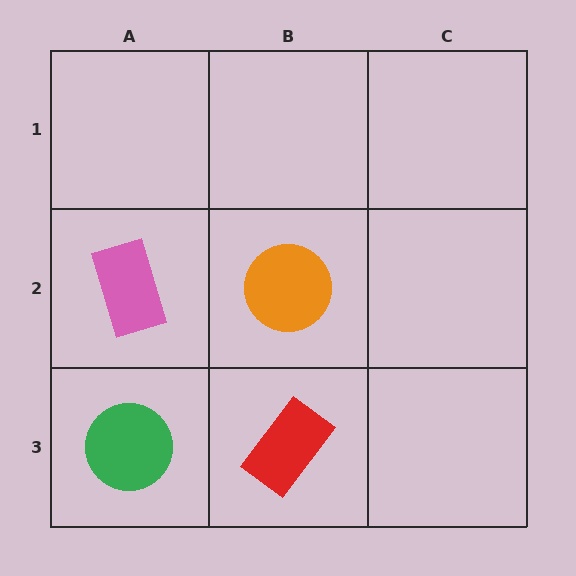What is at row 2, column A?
A pink rectangle.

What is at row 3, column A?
A green circle.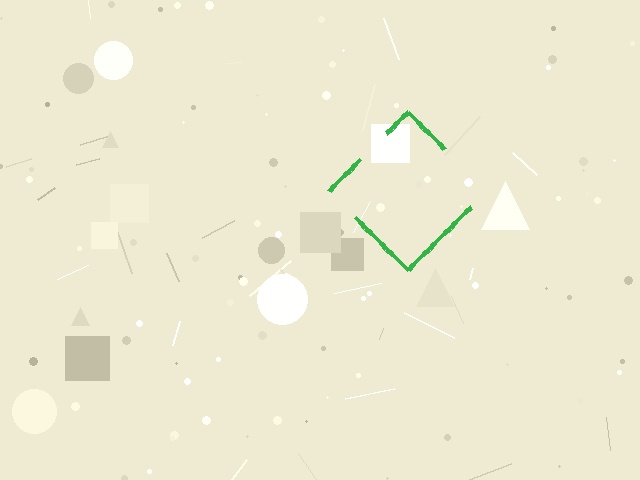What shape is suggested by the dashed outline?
The dashed outline suggests a diamond.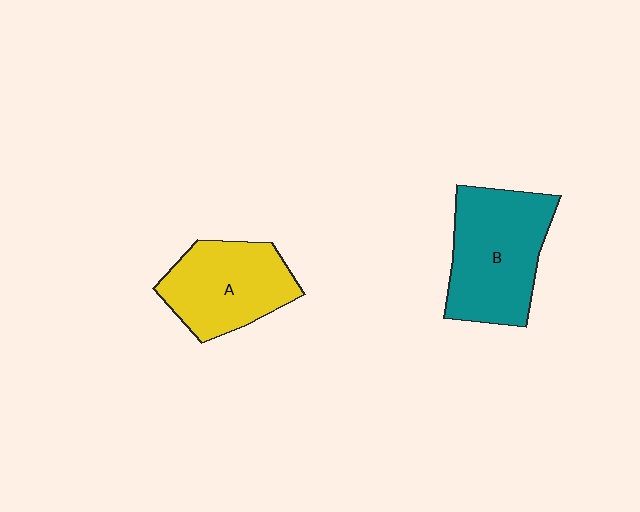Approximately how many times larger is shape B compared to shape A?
Approximately 1.2 times.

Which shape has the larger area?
Shape B (teal).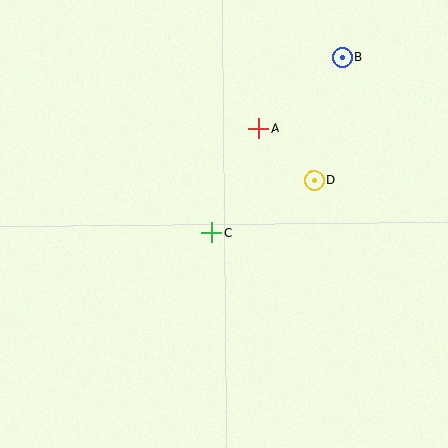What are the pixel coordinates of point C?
Point C is at (212, 233).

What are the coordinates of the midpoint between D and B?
The midpoint between D and B is at (328, 119).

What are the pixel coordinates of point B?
Point B is at (342, 57).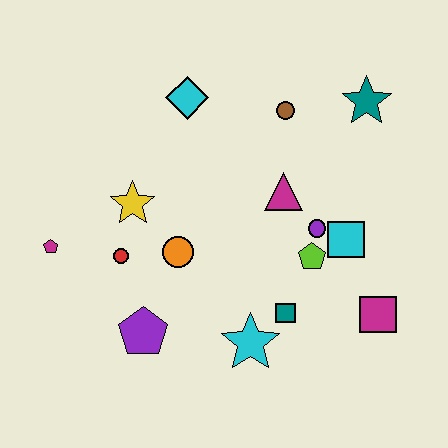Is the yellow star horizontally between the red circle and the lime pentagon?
Yes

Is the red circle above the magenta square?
Yes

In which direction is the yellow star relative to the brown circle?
The yellow star is to the left of the brown circle.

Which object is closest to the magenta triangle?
The purple circle is closest to the magenta triangle.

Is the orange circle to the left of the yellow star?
No